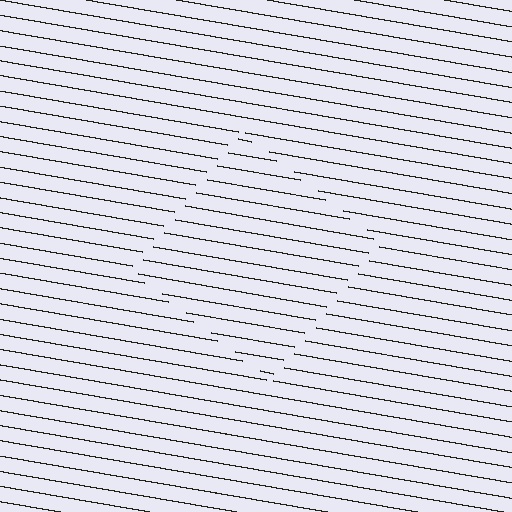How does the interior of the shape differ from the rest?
The interior of the shape contains the same grating, shifted by half a period — the contour is defined by the phase discontinuity where line-ends from the inner and outer gratings abut.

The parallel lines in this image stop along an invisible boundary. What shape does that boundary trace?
An illusory square. The interior of the shape contains the same grating, shifted by half a period — the contour is defined by the phase discontinuity where line-ends from the inner and outer gratings abut.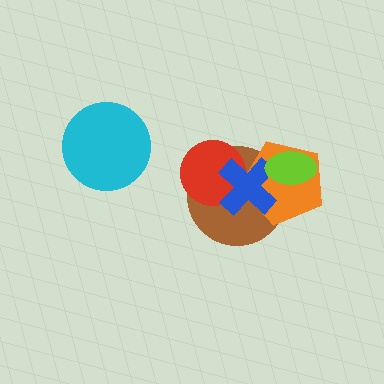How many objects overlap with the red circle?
2 objects overlap with the red circle.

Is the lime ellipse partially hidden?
No, no other shape covers it.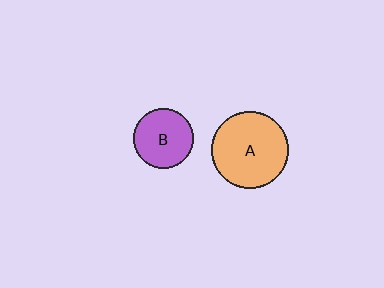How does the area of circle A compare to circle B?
Approximately 1.7 times.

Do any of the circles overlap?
No, none of the circles overlap.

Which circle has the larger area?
Circle A (orange).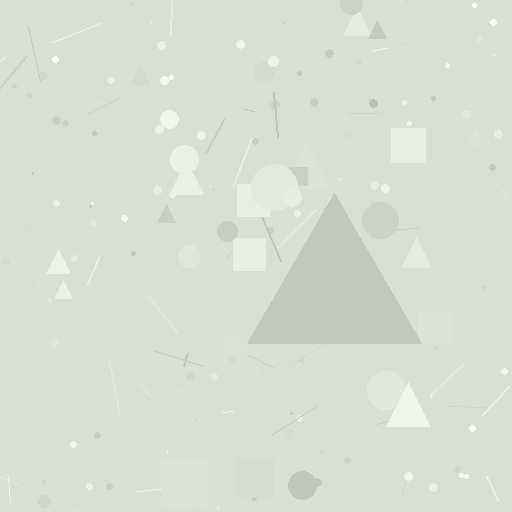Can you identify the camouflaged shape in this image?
The camouflaged shape is a triangle.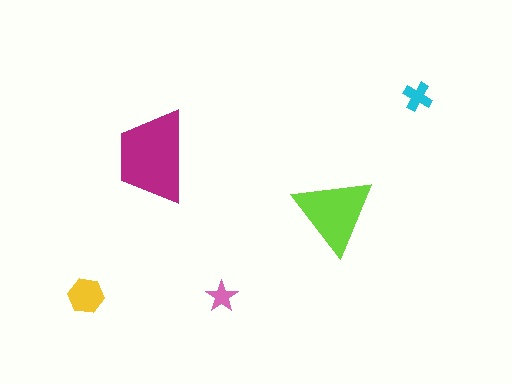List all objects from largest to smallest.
The magenta trapezoid, the lime triangle, the yellow hexagon, the cyan cross, the pink star.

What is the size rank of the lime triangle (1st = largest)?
2nd.